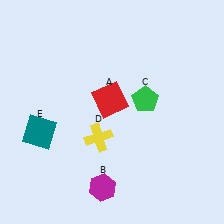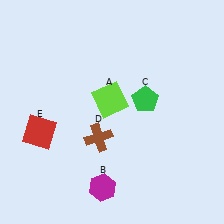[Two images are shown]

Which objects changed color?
A changed from red to lime. D changed from yellow to brown. E changed from teal to red.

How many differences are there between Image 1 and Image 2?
There are 3 differences between the two images.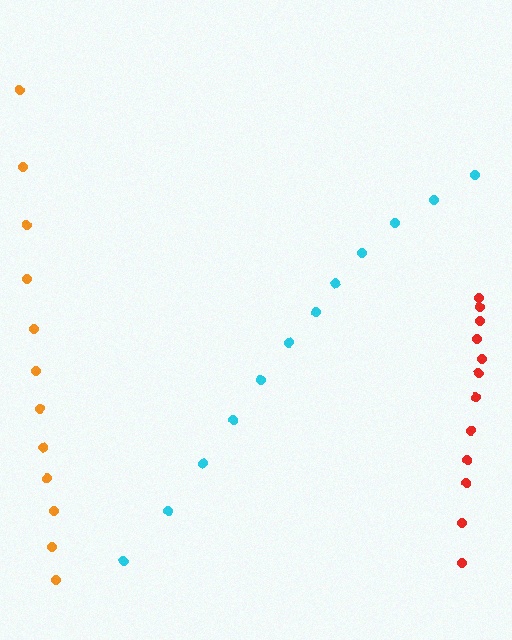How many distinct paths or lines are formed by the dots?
There are 3 distinct paths.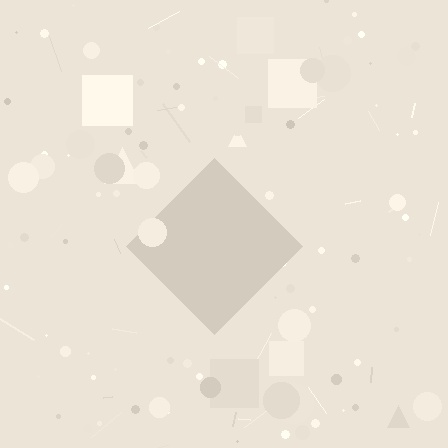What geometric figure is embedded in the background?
A diamond is embedded in the background.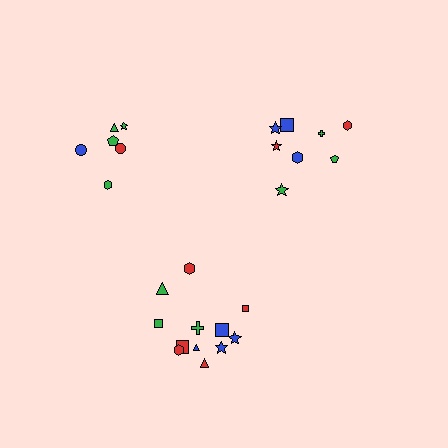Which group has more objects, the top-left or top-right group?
The top-right group.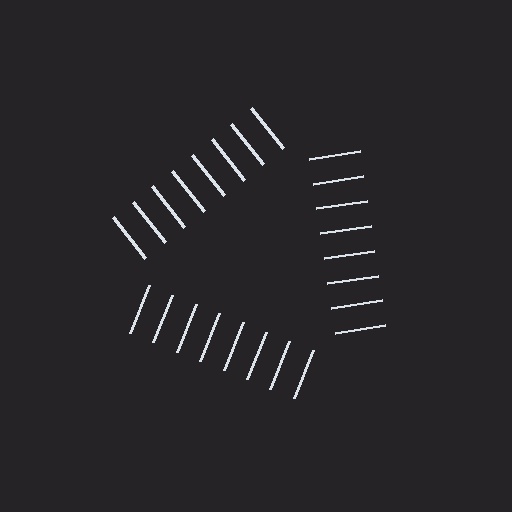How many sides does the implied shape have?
3 sides — the line-ends trace a triangle.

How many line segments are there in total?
24 — 8 along each of the 3 edges.